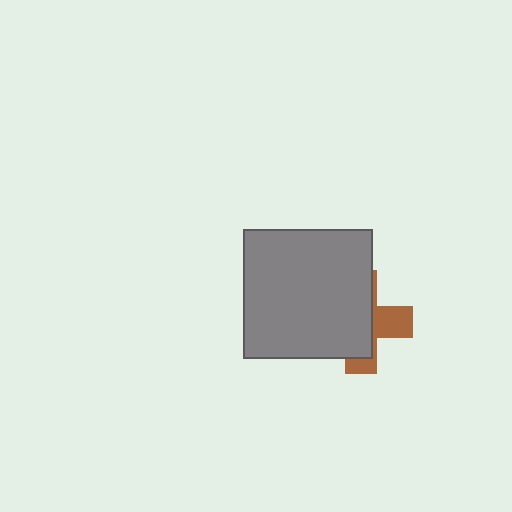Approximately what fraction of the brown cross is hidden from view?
Roughly 65% of the brown cross is hidden behind the gray square.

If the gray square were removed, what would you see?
You would see the complete brown cross.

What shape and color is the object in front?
The object in front is a gray square.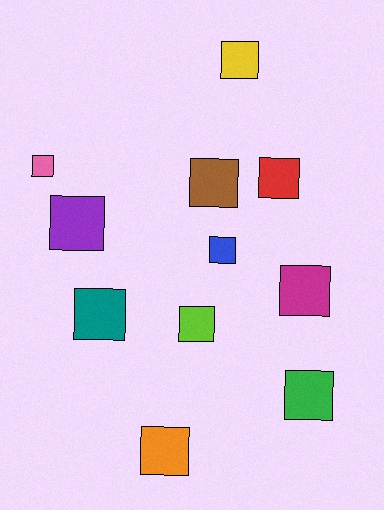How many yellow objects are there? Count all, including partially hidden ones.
There is 1 yellow object.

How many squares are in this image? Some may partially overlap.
There are 11 squares.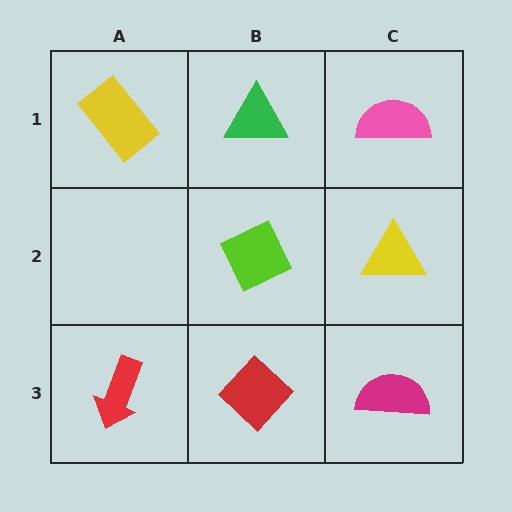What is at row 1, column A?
A yellow rectangle.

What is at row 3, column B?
A red diamond.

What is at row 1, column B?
A green triangle.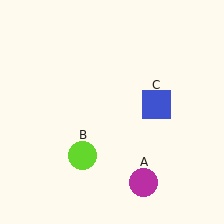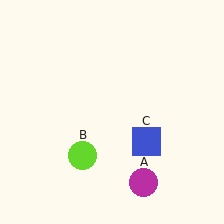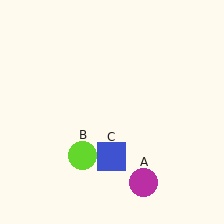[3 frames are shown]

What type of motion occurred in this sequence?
The blue square (object C) rotated clockwise around the center of the scene.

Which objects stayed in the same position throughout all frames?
Magenta circle (object A) and lime circle (object B) remained stationary.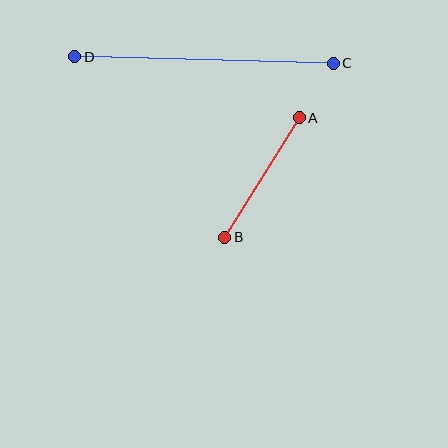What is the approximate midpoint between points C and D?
The midpoint is at approximately (204, 60) pixels.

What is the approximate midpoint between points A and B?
The midpoint is at approximately (262, 177) pixels.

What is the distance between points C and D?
The distance is approximately 258 pixels.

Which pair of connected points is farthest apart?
Points C and D are farthest apart.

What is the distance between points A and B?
The distance is approximately 141 pixels.